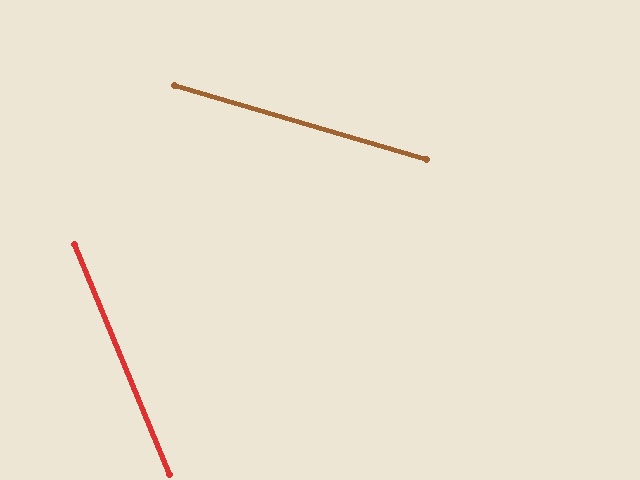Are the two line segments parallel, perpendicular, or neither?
Neither parallel nor perpendicular — they differ by about 51°.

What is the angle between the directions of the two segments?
Approximately 51 degrees.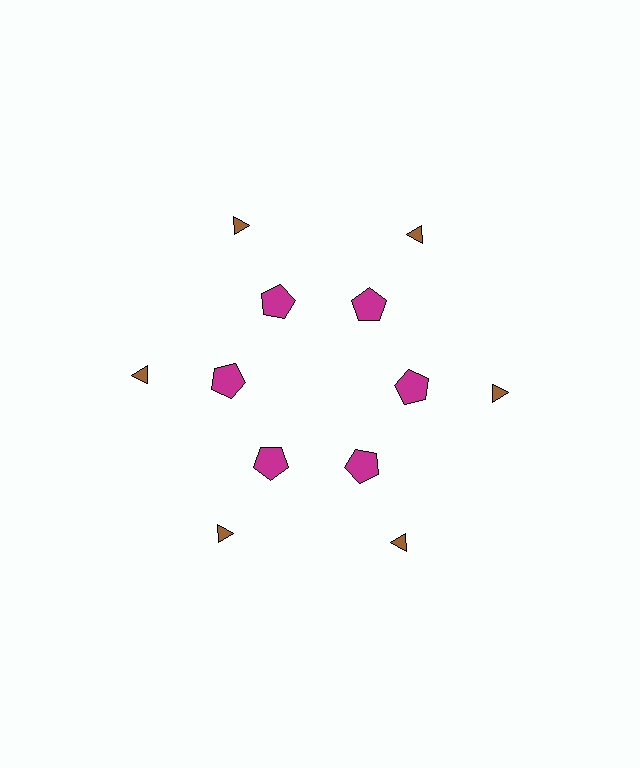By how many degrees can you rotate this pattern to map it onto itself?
The pattern maps onto itself every 60 degrees of rotation.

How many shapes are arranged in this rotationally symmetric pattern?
There are 12 shapes, arranged in 6 groups of 2.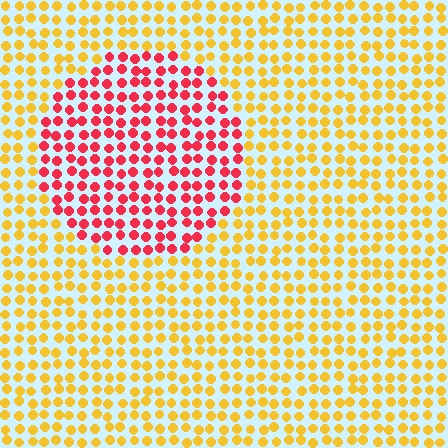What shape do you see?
I see a circle.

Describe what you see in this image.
The image is filled with small yellow elements in a uniform arrangement. A circle-shaped region is visible where the elements are tinted to a slightly different hue, forming a subtle color boundary.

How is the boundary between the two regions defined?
The boundary is defined purely by a slight shift in hue (about 54 degrees). Spacing, size, and orientation are identical on both sides.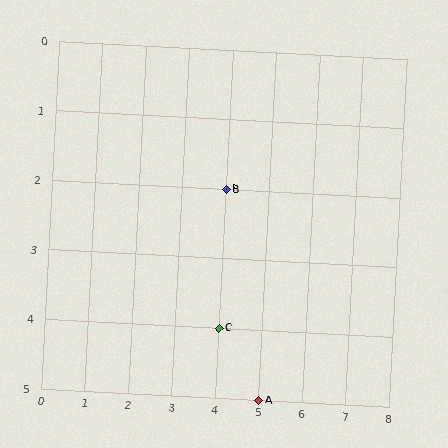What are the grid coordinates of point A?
Point A is at grid coordinates (5, 5).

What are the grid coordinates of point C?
Point C is at grid coordinates (4, 4).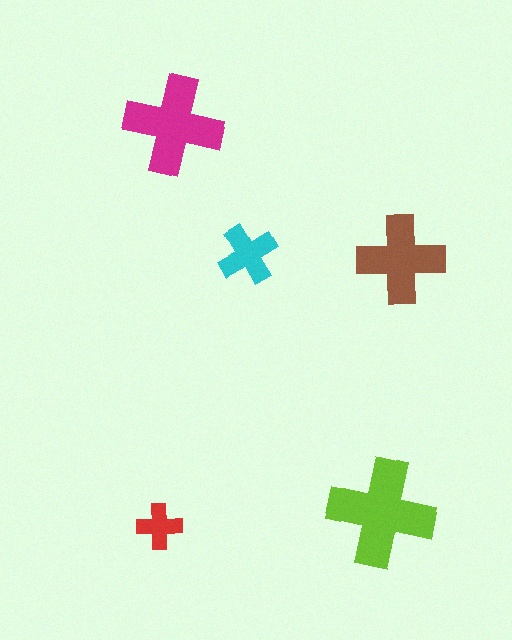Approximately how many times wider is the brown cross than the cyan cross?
About 1.5 times wider.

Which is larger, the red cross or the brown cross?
The brown one.